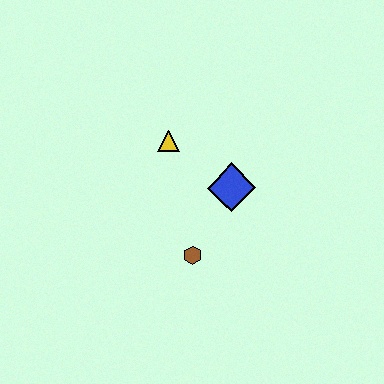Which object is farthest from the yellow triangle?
The brown hexagon is farthest from the yellow triangle.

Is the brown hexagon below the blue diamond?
Yes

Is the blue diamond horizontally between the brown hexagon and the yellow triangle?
No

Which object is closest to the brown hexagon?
The blue diamond is closest to the brown hexagon.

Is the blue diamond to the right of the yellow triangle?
Yes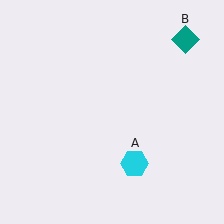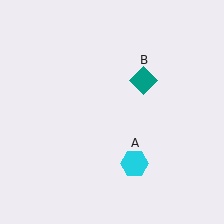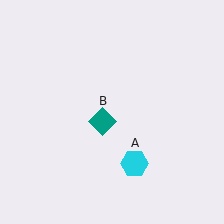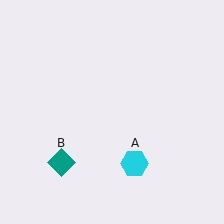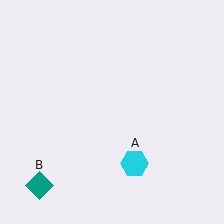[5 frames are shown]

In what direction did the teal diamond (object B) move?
The teal diamond (object B) moved down and to the left.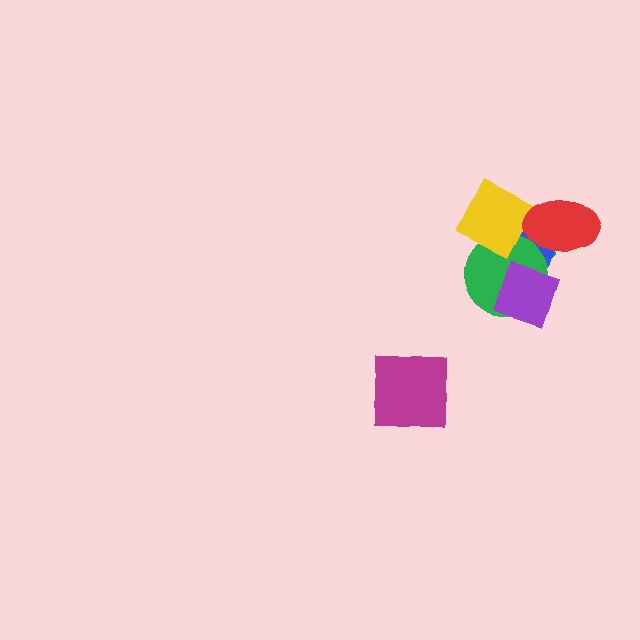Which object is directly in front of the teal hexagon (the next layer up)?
The blue pentagon is directly in front of the teal hexagon.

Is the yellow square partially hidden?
No, no other shape covers it.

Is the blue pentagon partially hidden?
Yes, it is partially covered by another shape.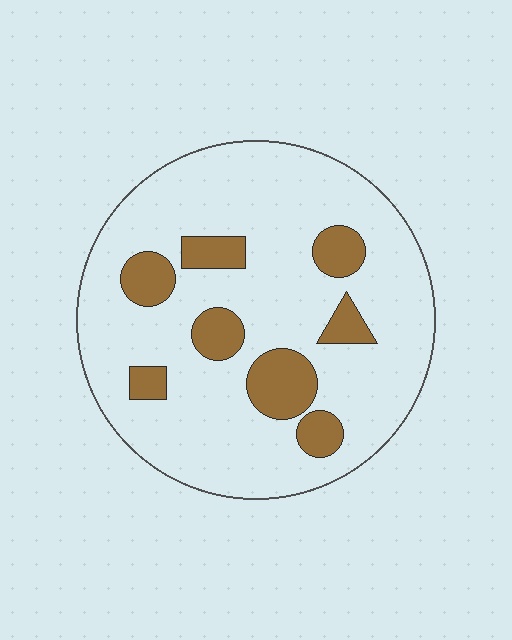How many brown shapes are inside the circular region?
8.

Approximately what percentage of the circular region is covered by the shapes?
Approximately 20%.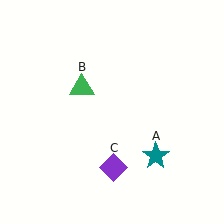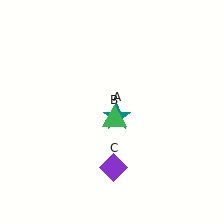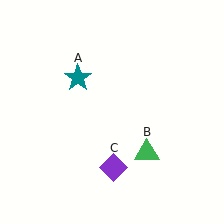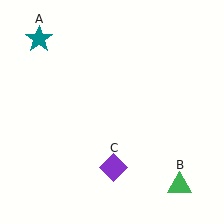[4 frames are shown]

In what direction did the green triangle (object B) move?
The green triangle (object B) moved down and to the right.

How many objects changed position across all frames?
2 objects changed position: teal star (object A), green triangle (object B).